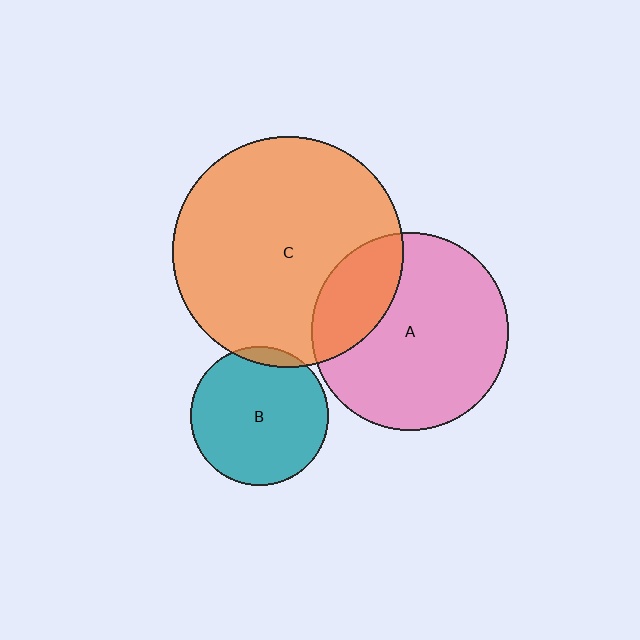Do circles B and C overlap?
Yes.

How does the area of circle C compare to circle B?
Approximately 2.8 times.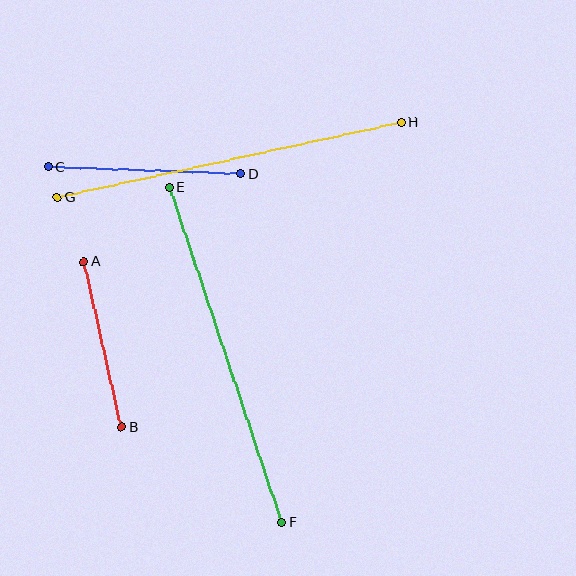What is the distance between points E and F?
The distance is approximately 353 pixels.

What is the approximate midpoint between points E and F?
The midpoint is at approximately (226, 355) pixels.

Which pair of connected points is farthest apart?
Points E and F are farthest apart.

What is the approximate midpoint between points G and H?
The midpoint is at approximately (229, 160) pixels.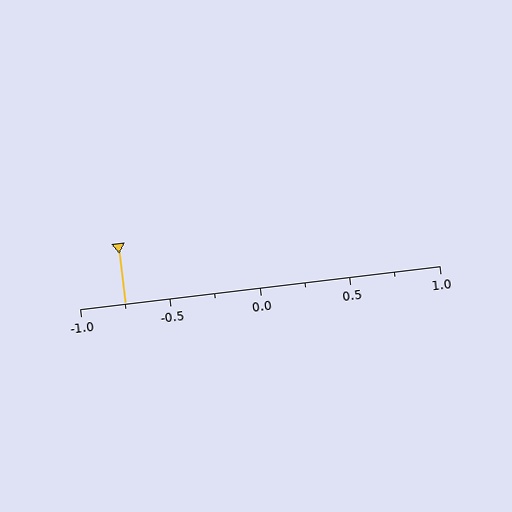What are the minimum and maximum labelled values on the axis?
The axis runs from -1.0 to 1.0.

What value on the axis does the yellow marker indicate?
The marker indicates approximately -0.75.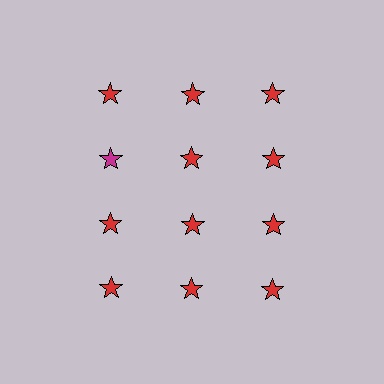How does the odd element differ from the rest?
It has a different color: magenta instead of red.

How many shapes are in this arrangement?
There are 12 shapes arranged in a grid pattern.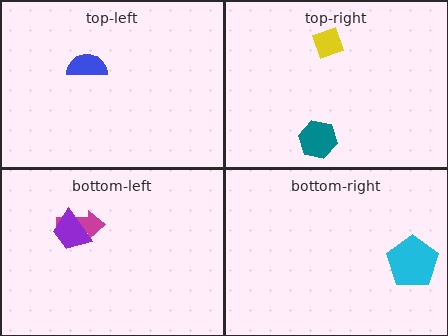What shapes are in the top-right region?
The yellow diamond, the teal hexagon.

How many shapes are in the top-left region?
1.